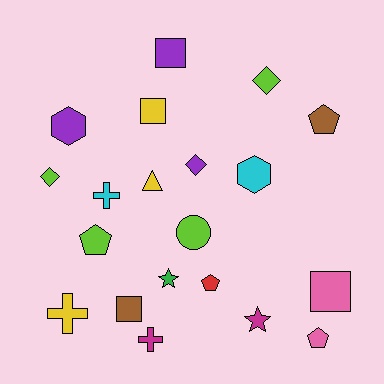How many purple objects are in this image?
There are 3 purple objects.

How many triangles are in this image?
There is 1 triangle.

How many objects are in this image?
There are 20 objects.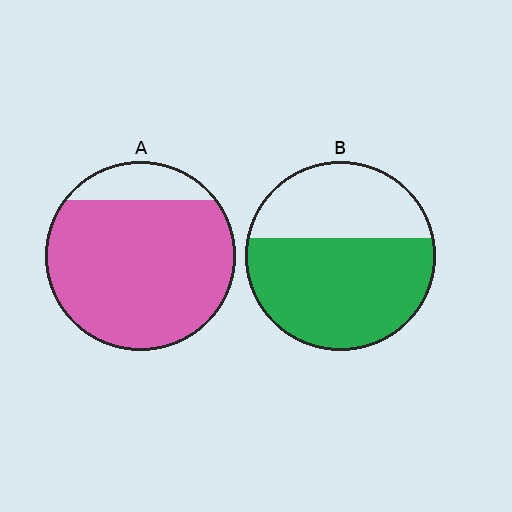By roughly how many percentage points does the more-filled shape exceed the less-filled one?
By roughly 25 percentage points (A over B).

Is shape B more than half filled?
Yes.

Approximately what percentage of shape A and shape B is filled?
A is approximately 85% and B is approximately 60%.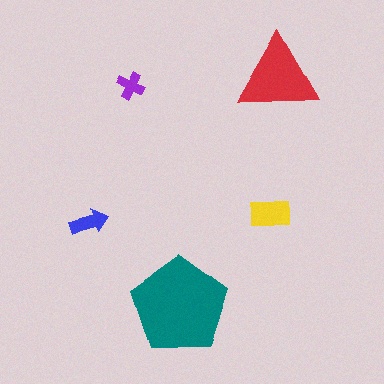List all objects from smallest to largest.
The purple cross, the blue arrow, the yellow rectangle, the red triangle, the teal pentagon.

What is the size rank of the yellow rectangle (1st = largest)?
3rd.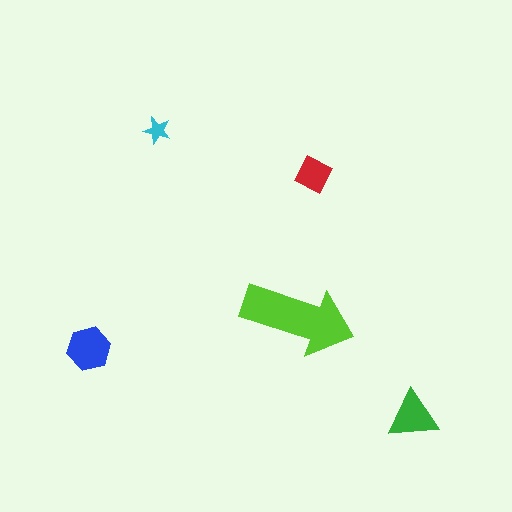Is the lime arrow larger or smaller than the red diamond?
Larger.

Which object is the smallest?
The cyan star.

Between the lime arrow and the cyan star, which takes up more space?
The lime arrow.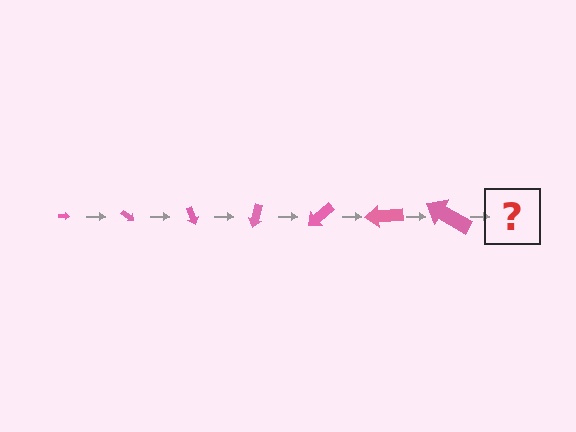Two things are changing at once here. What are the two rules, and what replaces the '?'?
The two rules are that the arrow grows larger each step and it rotates 35 degrees each step. The '?' should be an arrow, larger than the previous one and rotated 245 degrees from the start.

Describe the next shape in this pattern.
It should be an arrow, larger than the previous one and rotated 245 degrees from the start.